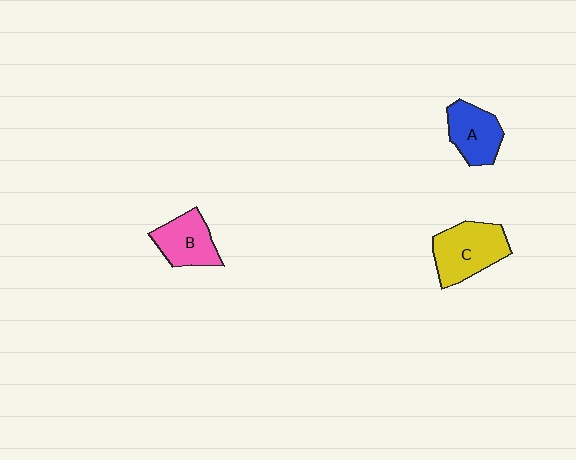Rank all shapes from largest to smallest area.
From largest to smallest: C (yellow), A (blue), B (pink).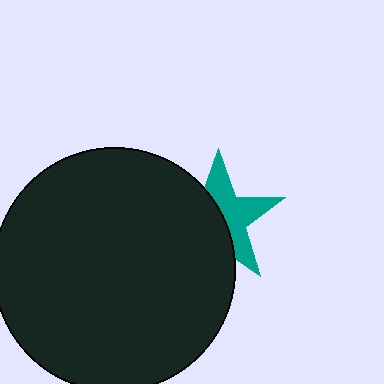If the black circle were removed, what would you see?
You would see the complete teal star.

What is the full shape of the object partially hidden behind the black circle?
The partially hidden object is a teal star.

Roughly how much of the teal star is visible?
About half of it is visible (roughly 49%).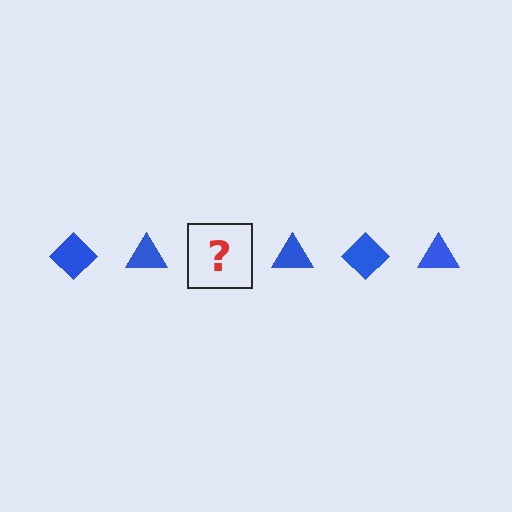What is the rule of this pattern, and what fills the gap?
The rule is that the pattern cycles through diamond, triangle shapes in blue. The gap should be filled with a blue diamond.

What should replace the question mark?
The question mark should be replaced with a blue diamond.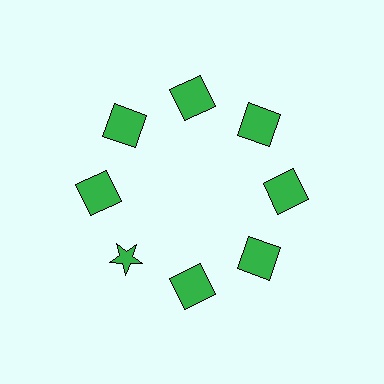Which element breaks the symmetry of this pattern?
The green star at roughly the 8 o'clock position breaks the symmetry. All other shapes are green squares.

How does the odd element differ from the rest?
It has a different shape: star instead of square.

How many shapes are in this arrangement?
There are 8 shapes arranged in a ring pattern.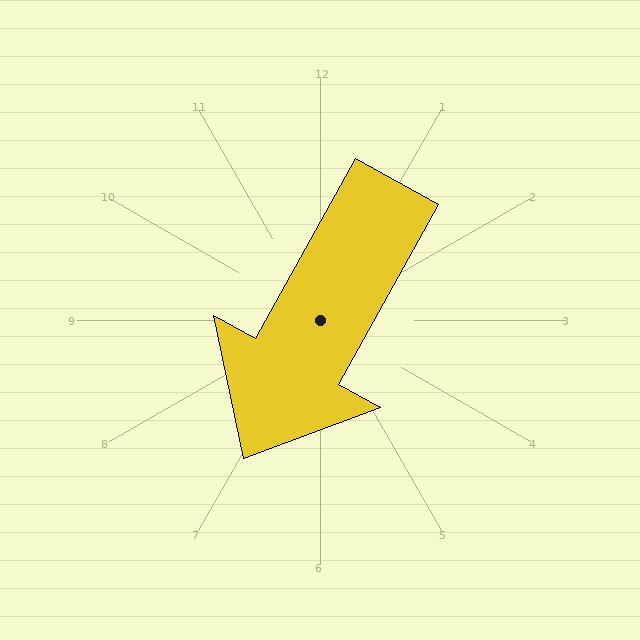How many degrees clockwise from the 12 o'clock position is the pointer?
Approximately 209 degrees.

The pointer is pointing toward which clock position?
Roughly 7 o'clock.